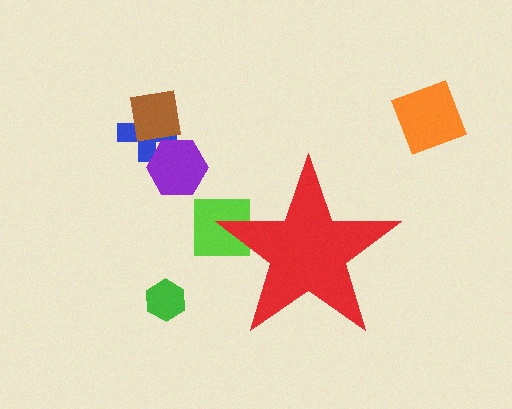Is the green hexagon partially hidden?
No, the green hexagon is fully visible.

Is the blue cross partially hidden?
No, the blue cross is fully visible.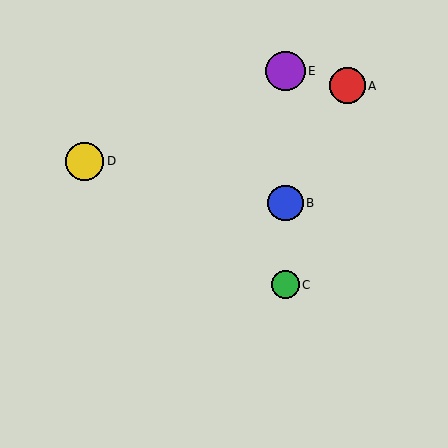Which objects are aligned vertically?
Objects B, C, E are aligned vertically.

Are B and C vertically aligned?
Yes, both are at x≈285.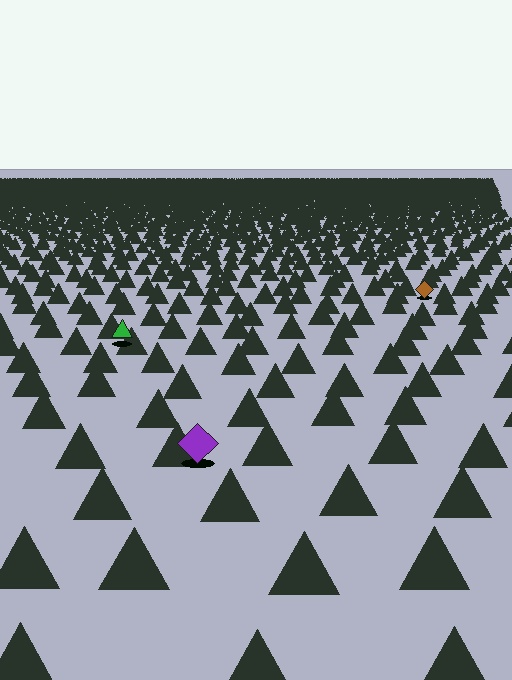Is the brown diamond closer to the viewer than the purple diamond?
No. The purple diamond is closer — you can tell from the texture gradient: the ground texture is coarser near it.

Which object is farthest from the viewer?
The brown diamond is farthest from the viewer. It appears smaller and the ground texture around it is denser.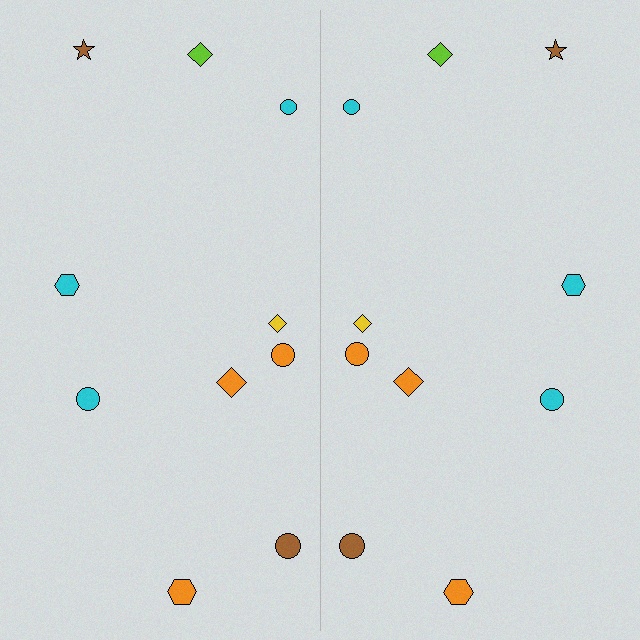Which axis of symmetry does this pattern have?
The pattern has a vertical axis of symmetry running through the center of the image.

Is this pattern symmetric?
Yes, this pattern has bilateral (reflection) symmetry.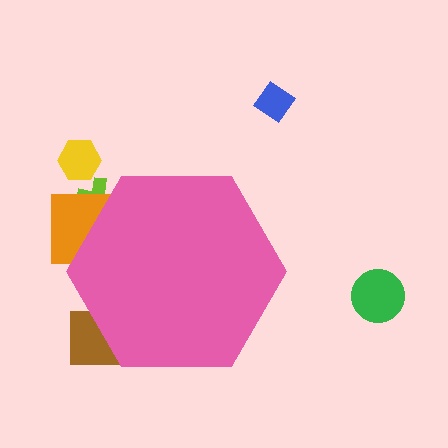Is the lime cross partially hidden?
Yes, the lime cross is partially hidden behind the pink hexagon.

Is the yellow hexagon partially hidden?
No, the yellow hexagon is fully visible.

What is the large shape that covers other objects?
A pink hexagon.